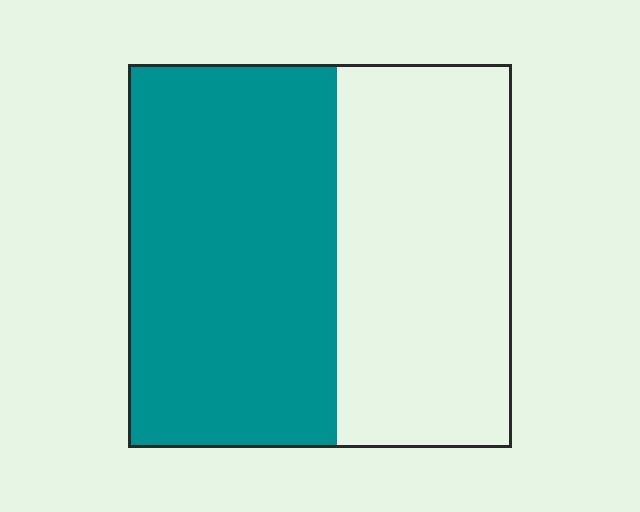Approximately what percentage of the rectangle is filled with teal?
Approximately 55%.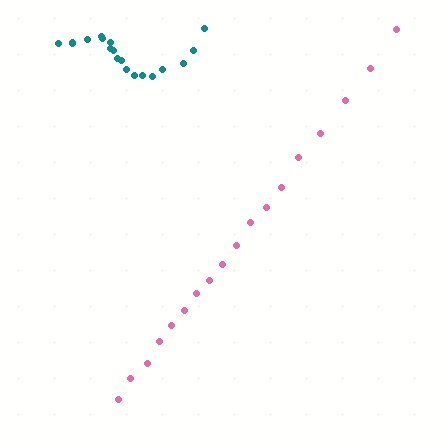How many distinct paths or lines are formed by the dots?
There are 2 distinct paths.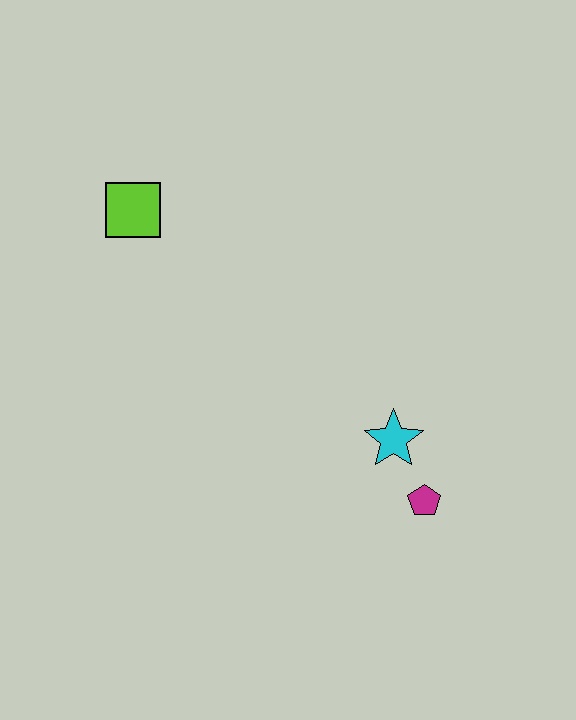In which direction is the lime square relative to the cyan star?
The lime square is to the left of the cyan star.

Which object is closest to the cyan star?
The magenta pentagon is closest to the cyan star.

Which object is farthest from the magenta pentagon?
The lime square is farthest from the magenta pentagon.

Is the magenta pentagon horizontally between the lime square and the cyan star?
No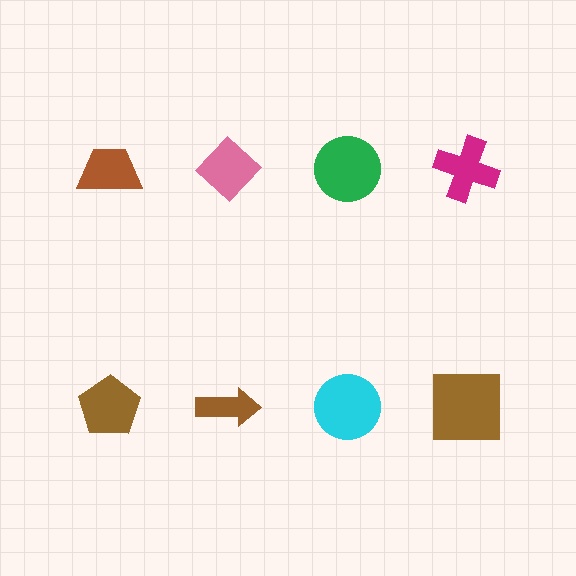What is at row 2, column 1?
A brown pentagon.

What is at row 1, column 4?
A magenta cross.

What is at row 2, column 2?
A brown arrow.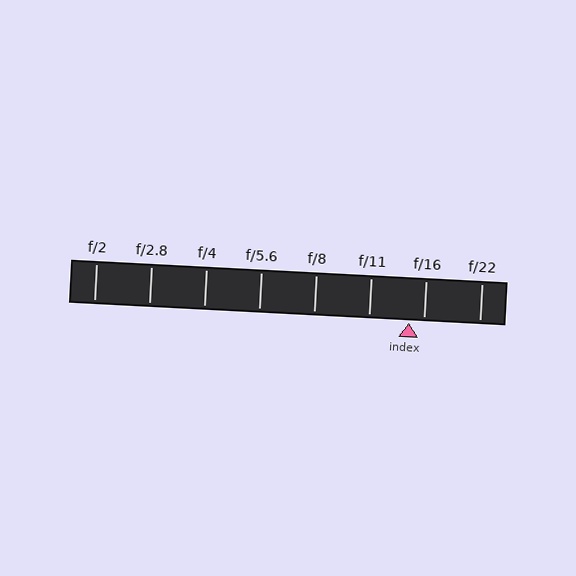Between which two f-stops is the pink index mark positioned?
The index mark is between f/11 and f/16.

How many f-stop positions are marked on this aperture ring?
There are 8 f-stop positions marked.